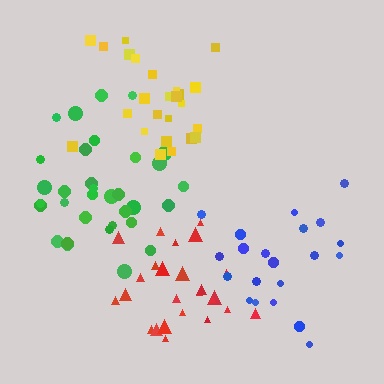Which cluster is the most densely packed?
Red.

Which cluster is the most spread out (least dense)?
Yellow.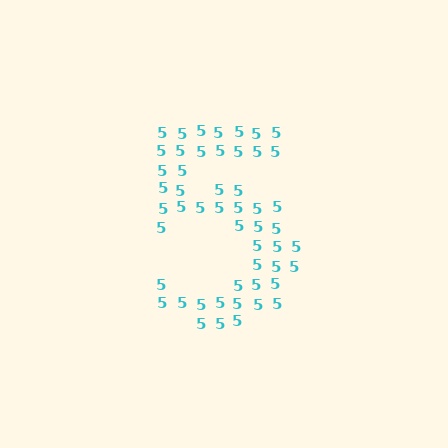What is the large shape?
The large shape is the digit 5.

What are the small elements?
The small elements are digit 5's.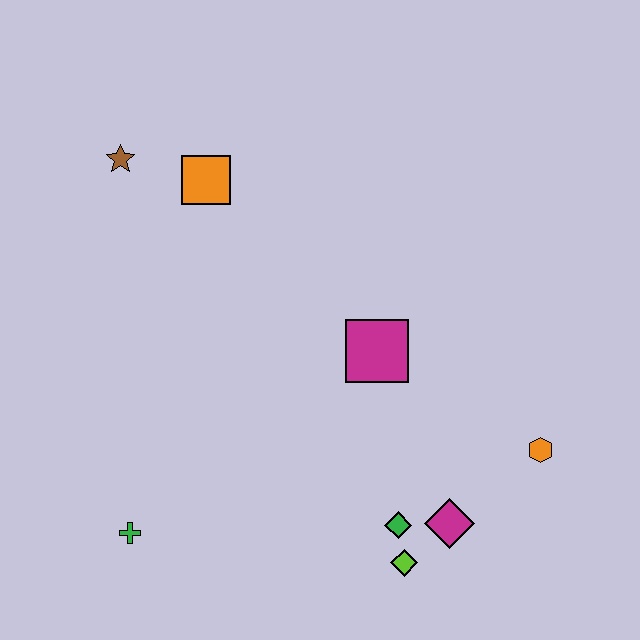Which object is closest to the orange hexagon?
The magenta diamond is closest to the orange hexagon.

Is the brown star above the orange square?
Yes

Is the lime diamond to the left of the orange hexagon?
Yes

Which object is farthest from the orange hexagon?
The brown star is farthest from the orange hexagon.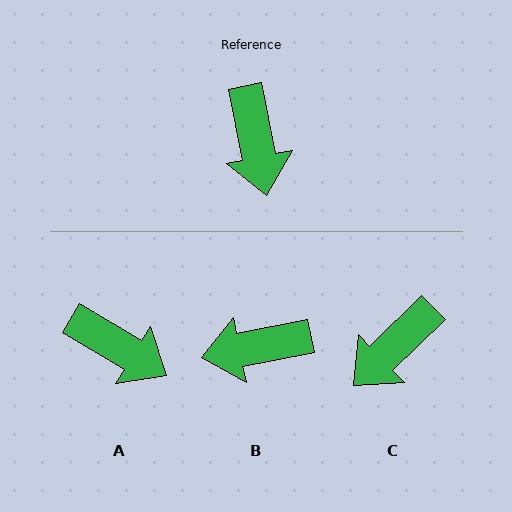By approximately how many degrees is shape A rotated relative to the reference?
Approximately 48 degrees counter-clockwise.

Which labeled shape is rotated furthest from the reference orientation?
B, about 90 degrees away.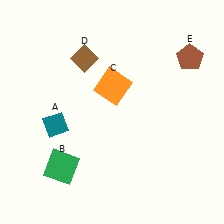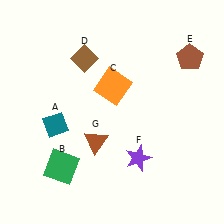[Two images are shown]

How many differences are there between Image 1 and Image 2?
There are 2 differences between the two images.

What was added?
A purple star (F), a brown triangle (G) were added in Image 2.